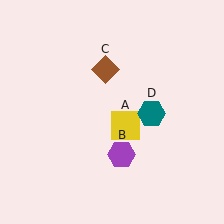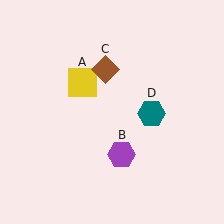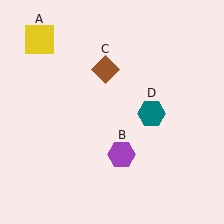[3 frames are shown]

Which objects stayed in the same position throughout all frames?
Purple hexagon (object B) and brown diamond (object C) and teal hexagon (object D) remained stationary.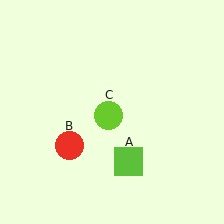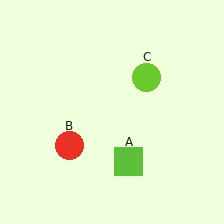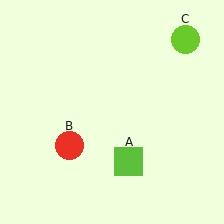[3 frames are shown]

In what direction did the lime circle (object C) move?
The lime circle (object C) moved up and to the right.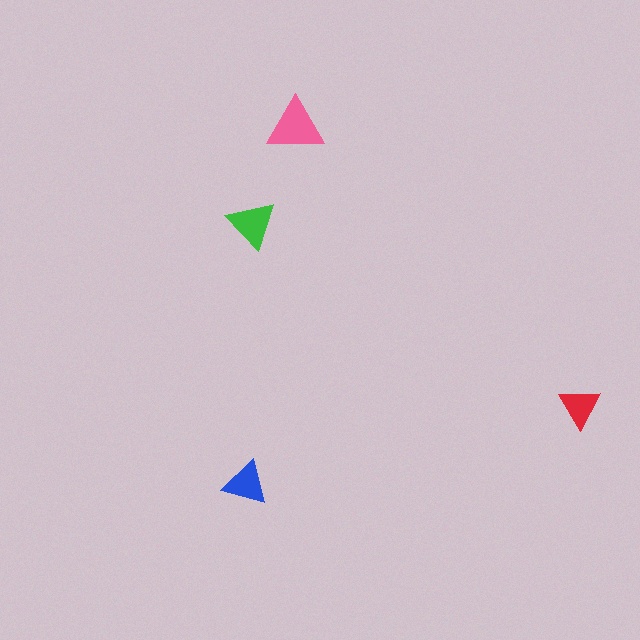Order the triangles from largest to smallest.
the pink one, the green one, the blue one, the red one.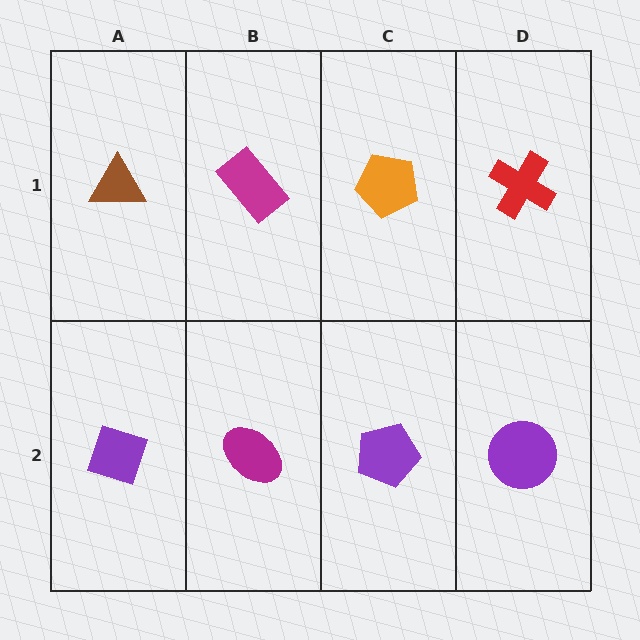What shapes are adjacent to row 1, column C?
A purple pentagon (row 2, column C), a magenta rectangle (row 1, column B), a red cross (row 1, column D).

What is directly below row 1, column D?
A purple circle.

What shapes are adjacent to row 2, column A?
A brown triangle (row 1, column A), a magenta ellipse (row 2, column B).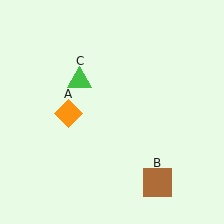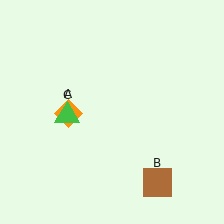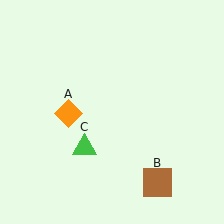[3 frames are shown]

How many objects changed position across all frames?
1 object changed position: green triangle (object C).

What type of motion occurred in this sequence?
The green triangle (object C) rotated counterclockwise around the center of the scene.